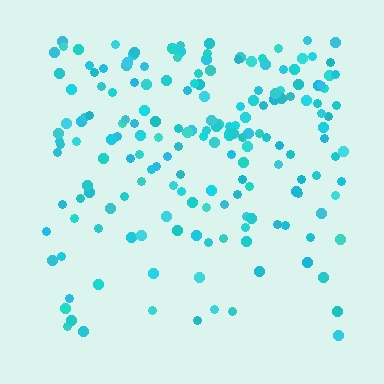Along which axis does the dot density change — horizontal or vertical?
Vertical.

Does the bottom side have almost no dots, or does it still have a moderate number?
Still a moderate number, just noticeably fewer than the top.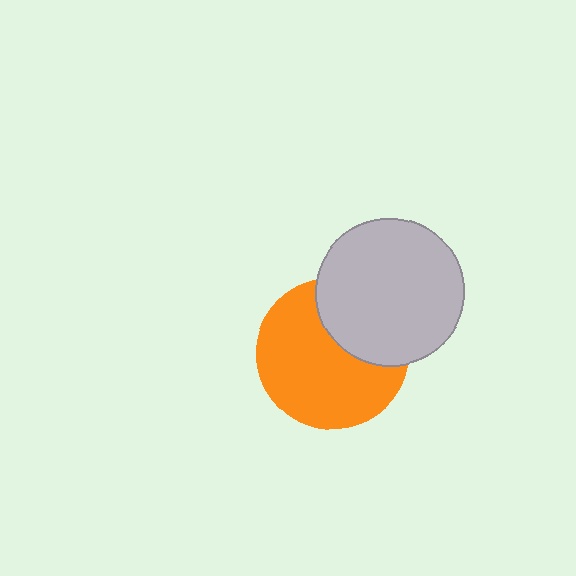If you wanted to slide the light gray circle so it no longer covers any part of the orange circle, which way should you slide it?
Slide it toward the upper-right — that is the most direct way to separate the two shapes.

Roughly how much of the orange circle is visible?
Most of it is visible (roughly 68%).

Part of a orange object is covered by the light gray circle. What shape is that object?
It is a circle.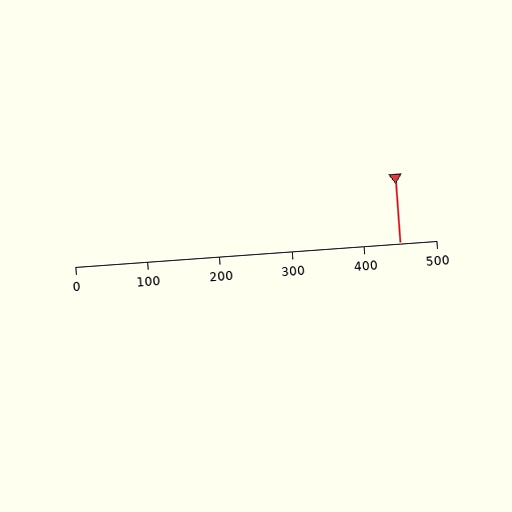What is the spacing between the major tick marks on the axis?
The major ticks are spaced 100 apart.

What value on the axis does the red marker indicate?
The marker indicates approximately 450.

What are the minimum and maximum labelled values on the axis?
The axis runs from 0 to 500.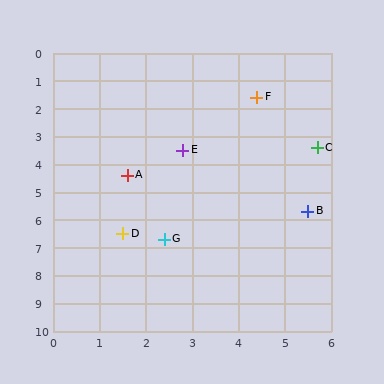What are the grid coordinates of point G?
Point G is at approximately (2.4, 6.7).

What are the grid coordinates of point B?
Point B is at approximately (5.5, 5.7).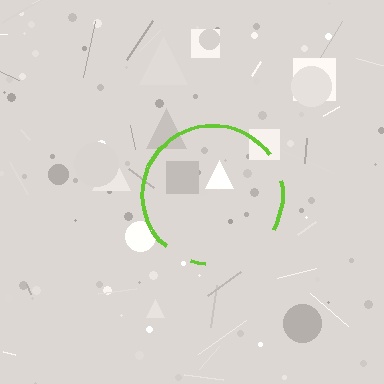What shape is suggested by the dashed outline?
The dashed outline suggests a circle.